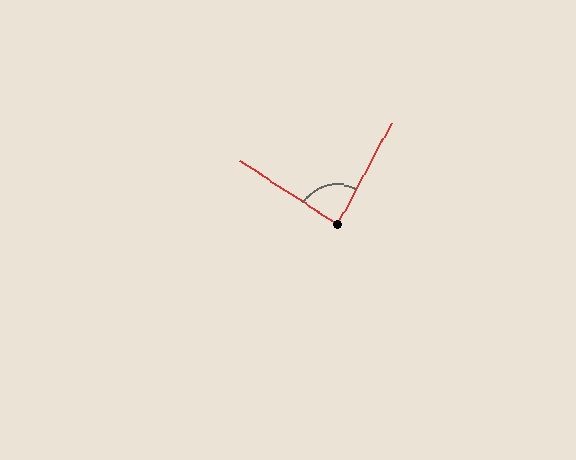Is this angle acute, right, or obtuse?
It is approximately a right angle.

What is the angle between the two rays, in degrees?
Approximately 85 degrees.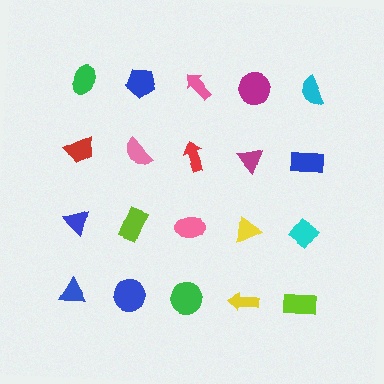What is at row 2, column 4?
A magenta triangle.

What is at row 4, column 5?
A lime rectangle.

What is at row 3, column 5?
A cyan diamond.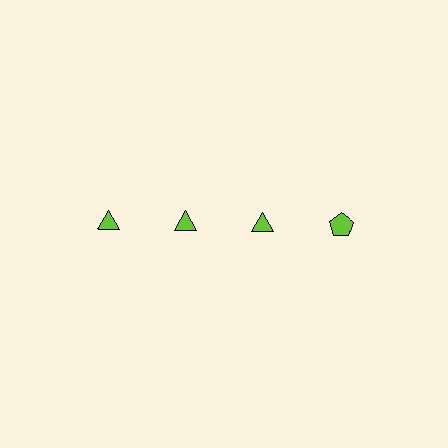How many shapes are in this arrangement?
There are 4 shapes arranged in a grid pattern.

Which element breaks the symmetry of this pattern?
The lime pentagon in the top row, second from right column breaks the symmetry. All other shapes are lime triangles.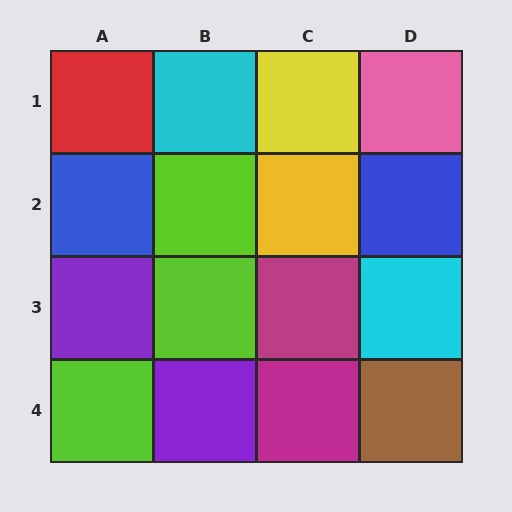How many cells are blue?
2 cells are blue.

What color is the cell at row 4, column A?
Lime.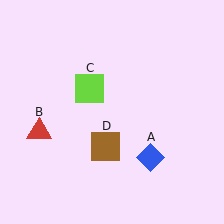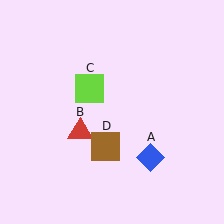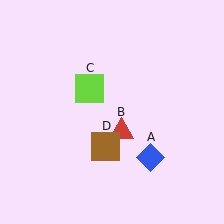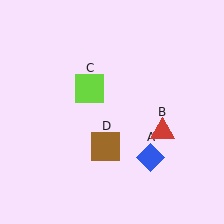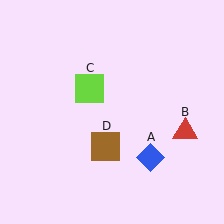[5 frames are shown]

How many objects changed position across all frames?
1 object changed position: red triangle (object B).